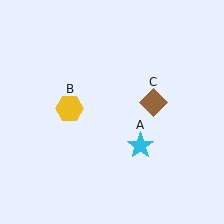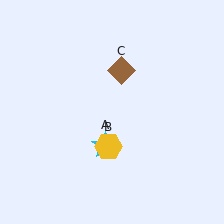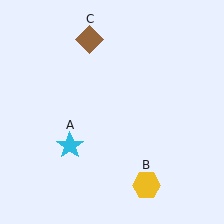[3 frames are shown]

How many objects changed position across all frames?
3 objects changed position: cyan star (object A), yellow hexagon (object B), brown diamond (object C).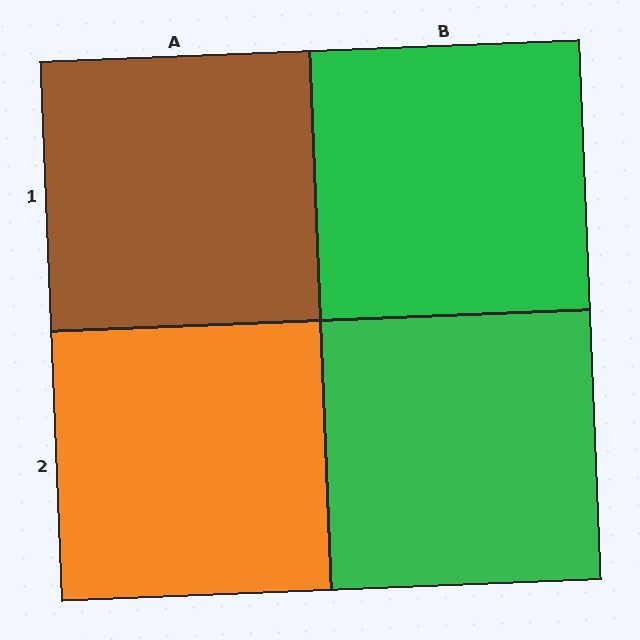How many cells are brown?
1 cell is brown.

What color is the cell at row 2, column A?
Orange.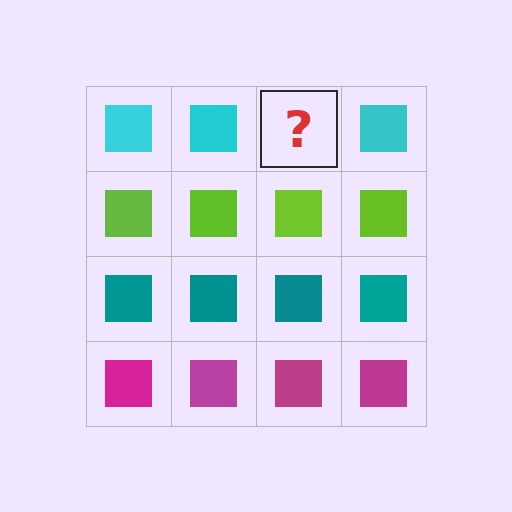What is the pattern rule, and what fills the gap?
The rule is that each row has a consistent color. The gap should be filled with a cyan square.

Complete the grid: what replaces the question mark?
The question mark should be replaced with a cyan square.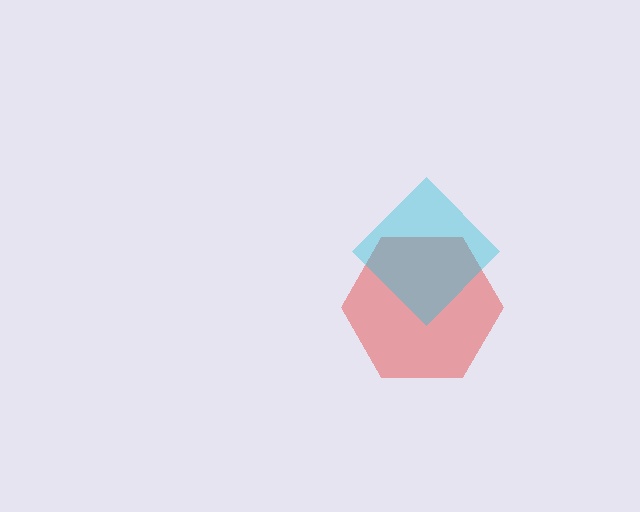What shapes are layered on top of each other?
The layered shapes are: a red hexagon, a cyan diamond.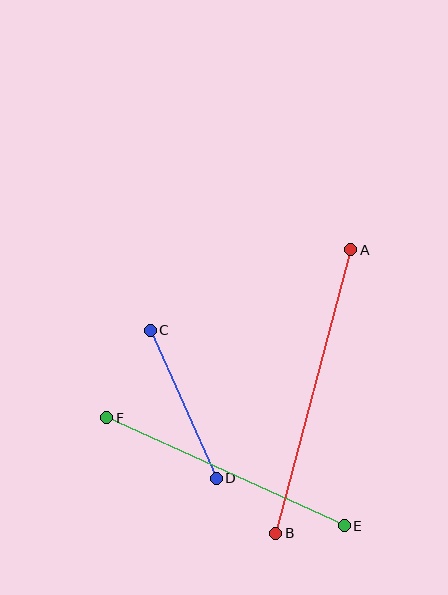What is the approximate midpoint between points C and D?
The midpoint is at approximately (183, 404) pixels.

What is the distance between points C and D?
The distance is approximately 162 pixels.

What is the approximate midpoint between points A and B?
The midpoint is at approximately (313, 392) pixels.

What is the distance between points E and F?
The distance is approximately 261 pixels.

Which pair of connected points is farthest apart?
Points A and B are farthest apart.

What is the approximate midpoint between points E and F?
The midpoint is at approximately (225, 472) pixels.